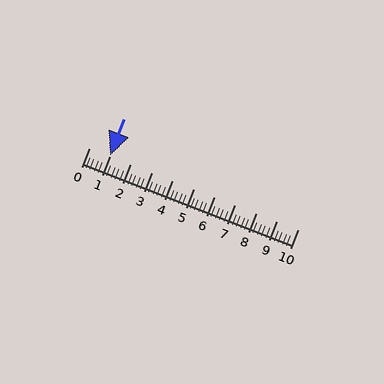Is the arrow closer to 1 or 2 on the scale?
The arrow is closer to 1.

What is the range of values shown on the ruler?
The ruler shows values from 0 to 10.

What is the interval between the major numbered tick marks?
The major tick marks are spaced 1 units apart.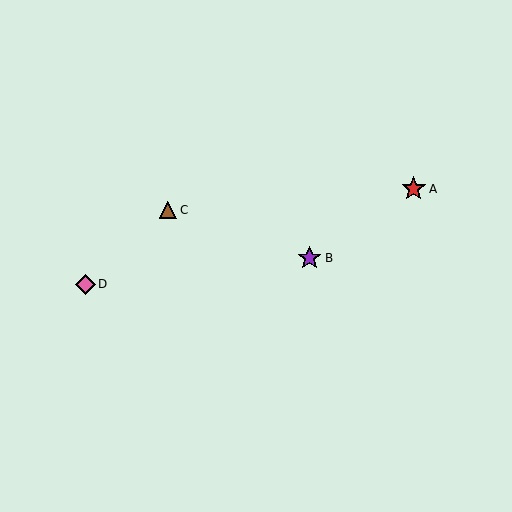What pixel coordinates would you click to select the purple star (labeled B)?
Click at (309, 258) to select the purple star B.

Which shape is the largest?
The red star (labeled A) is the largest.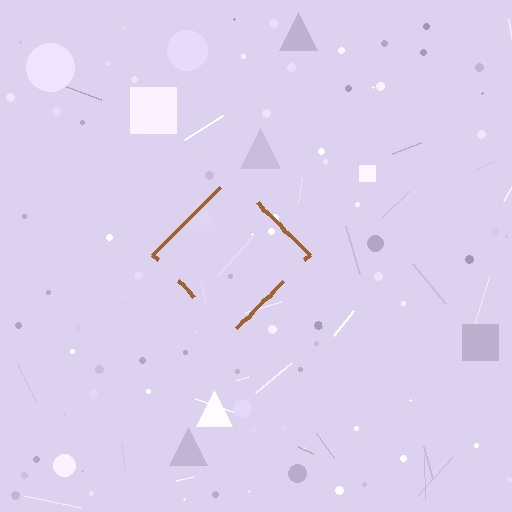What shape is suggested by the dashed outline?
The dashed outline suggests a diamond.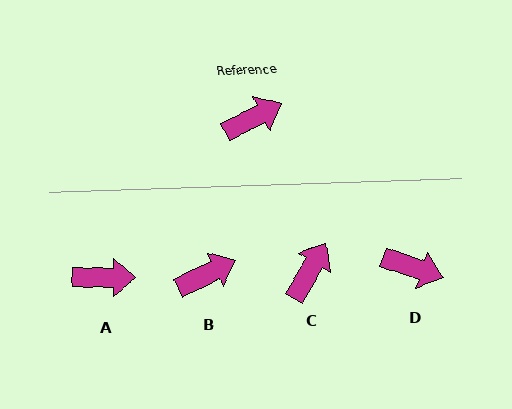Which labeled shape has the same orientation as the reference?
B.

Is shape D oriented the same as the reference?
No, it is off by about 45 degrees.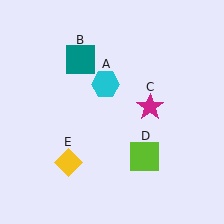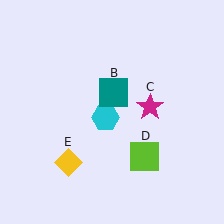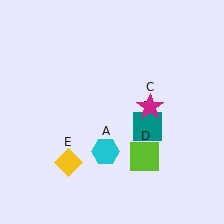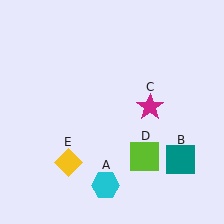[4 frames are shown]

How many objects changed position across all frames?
2 objects changed position: cyan hexagon (object A), teal square (object B).